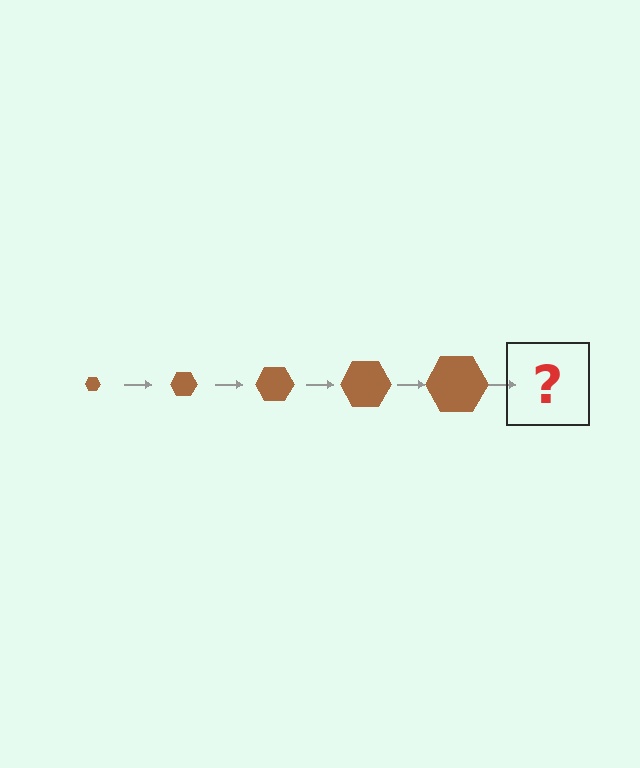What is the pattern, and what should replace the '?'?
The pattern is that the hexagon gets progressively larger each step. The '?' should be a brown hexagon, larger than the previous one.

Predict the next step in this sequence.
The next step is a brown hexagon, larger than the previous one.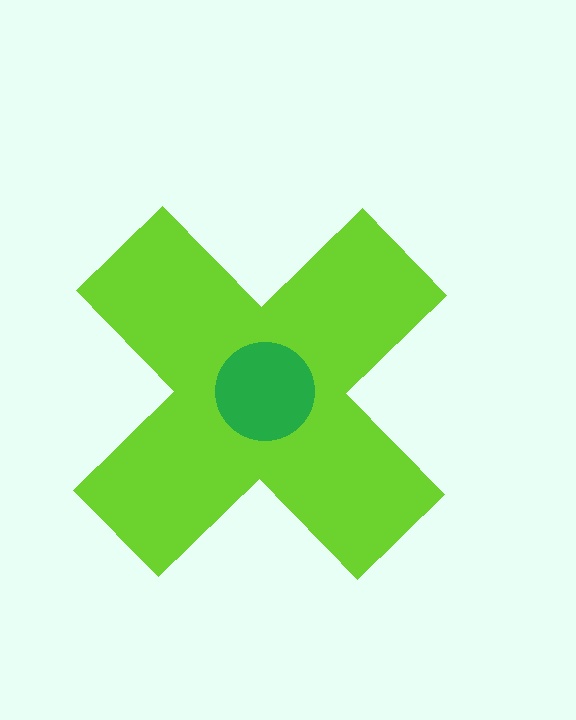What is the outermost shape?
The lime cross.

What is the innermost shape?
The green circle.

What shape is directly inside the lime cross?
The green circle.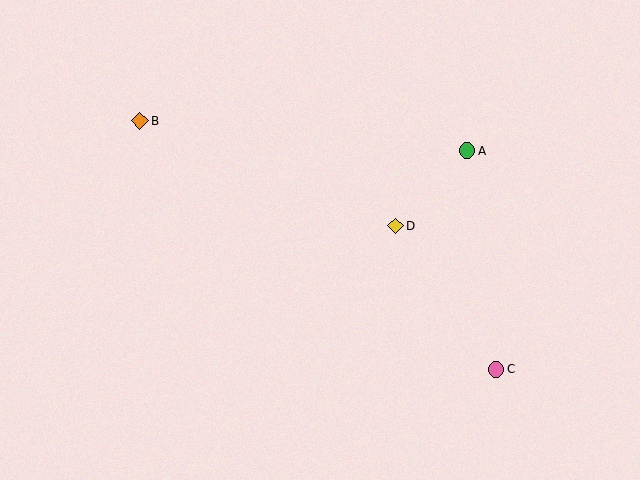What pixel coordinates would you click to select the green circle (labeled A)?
Click at (467, 151) to select the green circle A.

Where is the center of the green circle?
The center of the green circle is at (467, 151).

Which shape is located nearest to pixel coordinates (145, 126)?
The orange diamond (labeled B) at (140, 121) is nearest to that location.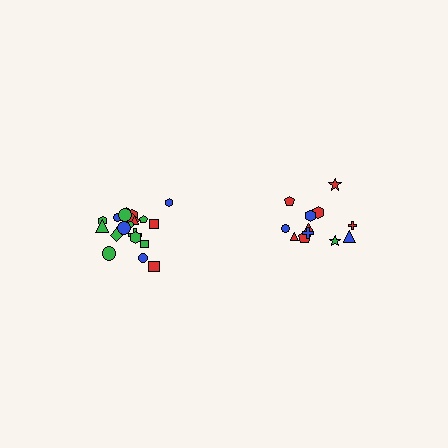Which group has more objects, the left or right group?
The left group.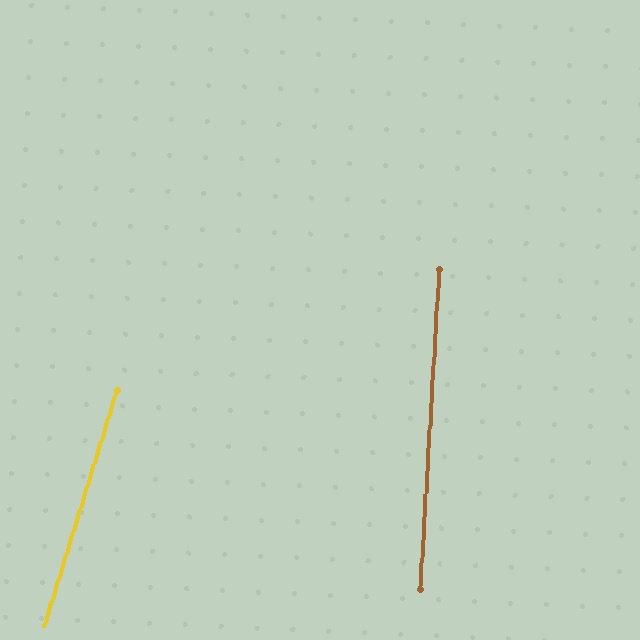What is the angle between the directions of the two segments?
Approximately 14 degrees.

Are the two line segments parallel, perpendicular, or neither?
Neither parallel nor perpendicular — they differ by about 14°.